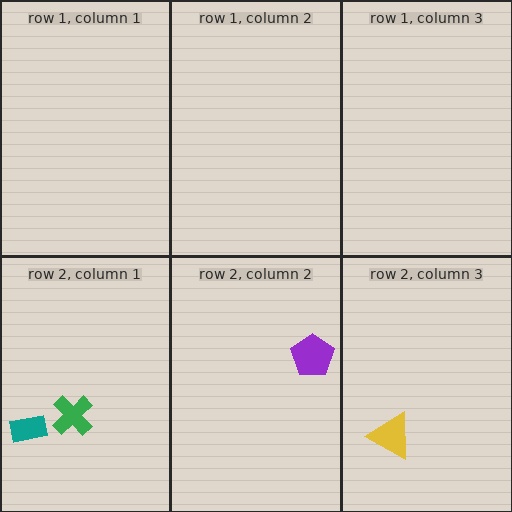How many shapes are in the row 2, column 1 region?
2.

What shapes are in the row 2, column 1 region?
The green cross, the teal rectangle.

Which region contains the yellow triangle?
The row 2, column 3 region.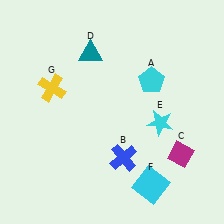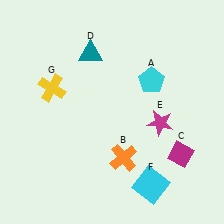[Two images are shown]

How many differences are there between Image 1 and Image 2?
There are 2 differences between the two images.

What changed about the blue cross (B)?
In Image 1, B is blue. In Image 2, it changed to orange.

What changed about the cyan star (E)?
In Image 1, E is cyan. In Image 2, it changed to magenta.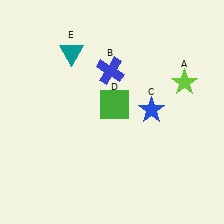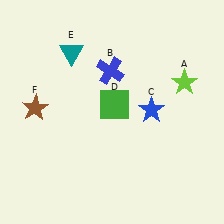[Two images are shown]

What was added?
A brown star (F) was added in Image 2.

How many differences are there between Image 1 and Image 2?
There is 1 difference between the two images.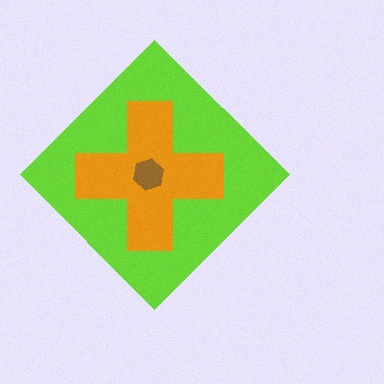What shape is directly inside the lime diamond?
The orange cross.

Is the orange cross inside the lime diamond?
Yes.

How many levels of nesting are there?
3.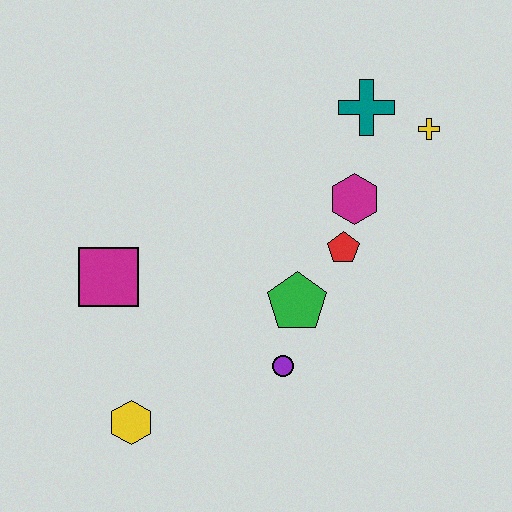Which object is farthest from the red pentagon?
The yellow hexagon is farthest from the red pentagon.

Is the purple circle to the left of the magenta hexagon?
Yes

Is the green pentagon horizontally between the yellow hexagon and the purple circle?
No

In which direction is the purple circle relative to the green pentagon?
The purple circle is below the green pentagon.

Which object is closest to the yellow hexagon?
The magenta square is closest to the yellow hexagon.